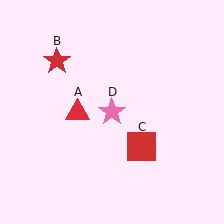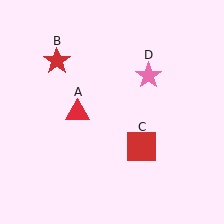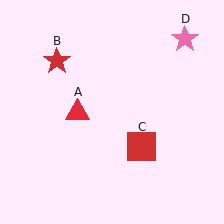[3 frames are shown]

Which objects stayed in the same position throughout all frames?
Red triangle (object A) and red star (object B) and red square (object C) remained stationary.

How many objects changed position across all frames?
1 object changed position: pink star (object D).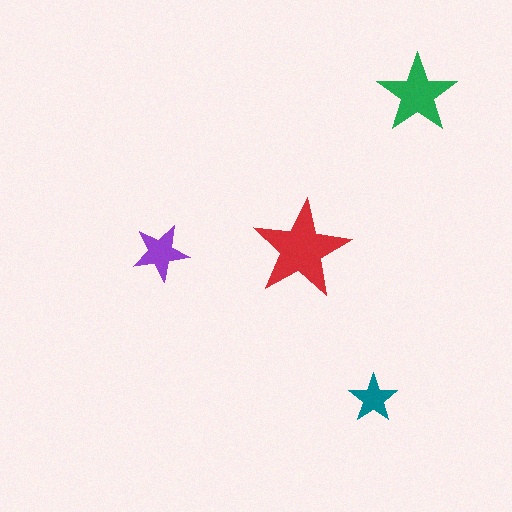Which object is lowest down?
The teal star is bottommost.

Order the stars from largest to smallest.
the red one, the green one, the purple one, the teal one.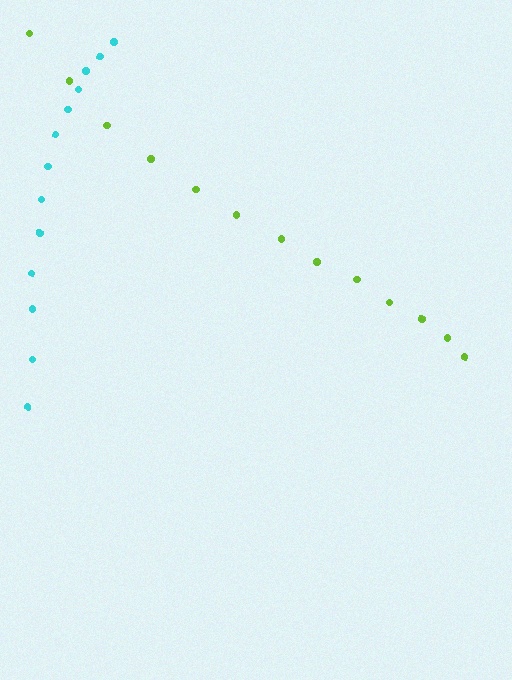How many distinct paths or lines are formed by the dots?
There are 2 distinct paths.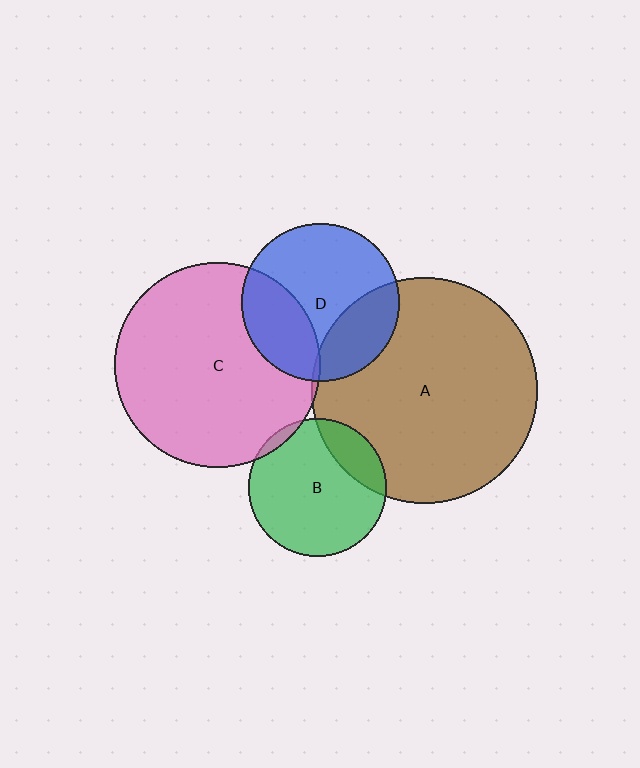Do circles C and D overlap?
Yes.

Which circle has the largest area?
Circle A (brown).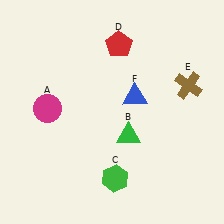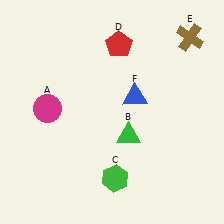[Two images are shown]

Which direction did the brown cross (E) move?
The brown cross (E) moved up.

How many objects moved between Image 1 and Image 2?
1 object moved between the two images.